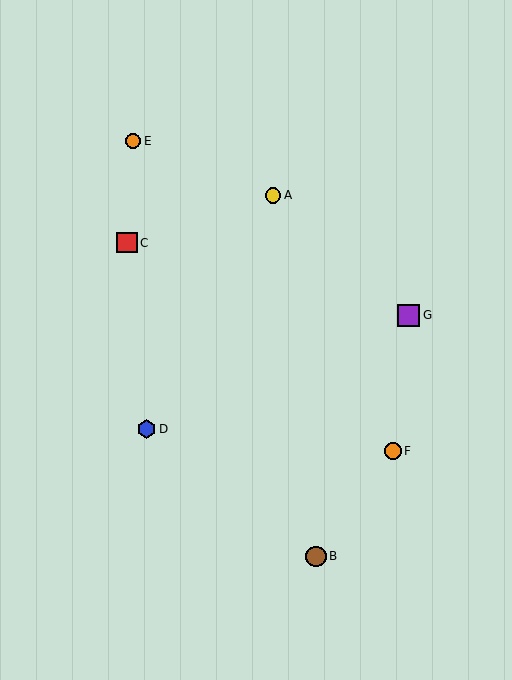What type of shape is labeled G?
Shape G is a purple square.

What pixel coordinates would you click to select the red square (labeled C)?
Click at (127, 243) to select the red square C.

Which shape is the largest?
The purple square (labeled G) is the largest.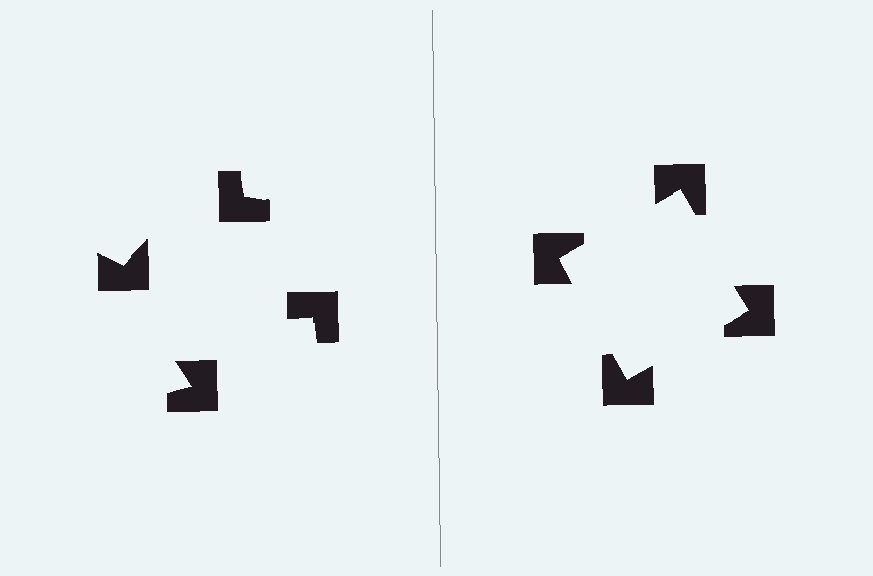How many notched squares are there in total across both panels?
8 — 4 on each side.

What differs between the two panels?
The notched squares are positioned identically on both sides; only the wedge orientations differ. On the right they align to a square; on the left they are misaligned.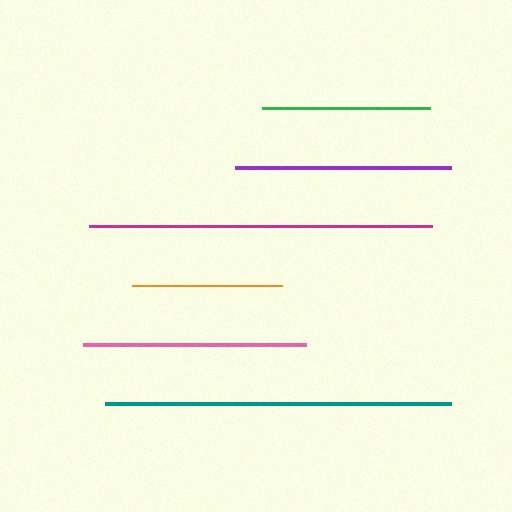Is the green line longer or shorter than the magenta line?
The magenta line is longer than the green line.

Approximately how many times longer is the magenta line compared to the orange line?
The magenta line is approximately 2.3 times the length of the orange line.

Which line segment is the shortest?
The orange line is the shortest at approximately 150 pixels.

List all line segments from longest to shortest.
From longest to shortest: teal, magenta, pink, purple, green, orange.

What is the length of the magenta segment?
The magenta segment is approximately 343 pixels long.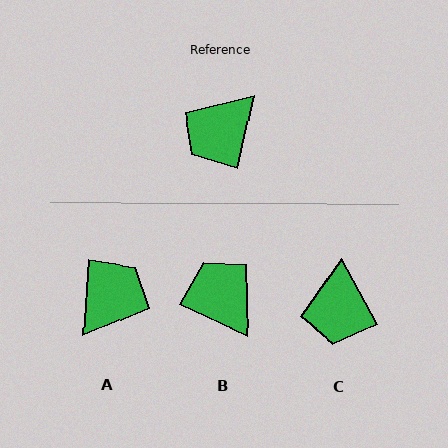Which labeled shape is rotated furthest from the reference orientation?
A, about 170 degrees away.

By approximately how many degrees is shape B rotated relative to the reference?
Approximately 102 degrees clockwise.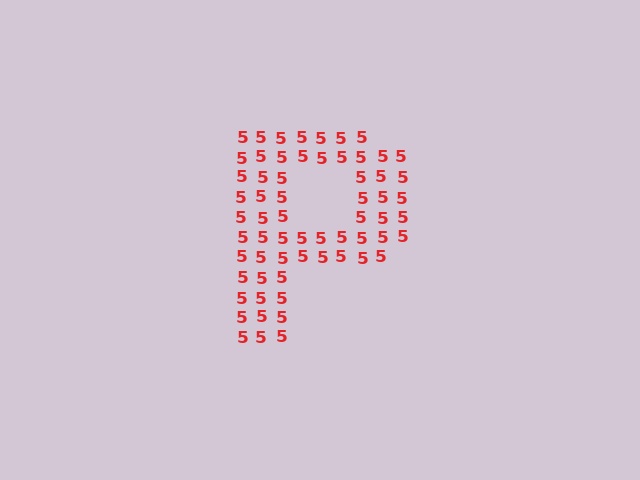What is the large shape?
The large shape is the letter P.